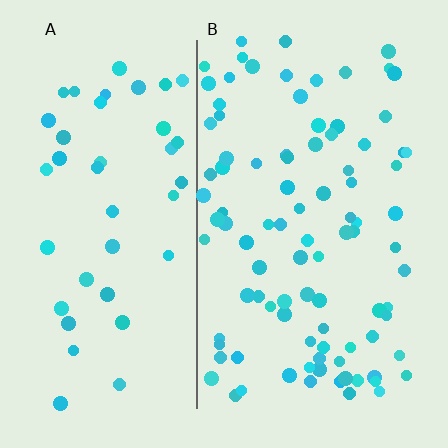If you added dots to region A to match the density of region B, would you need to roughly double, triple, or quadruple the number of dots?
Approximately double.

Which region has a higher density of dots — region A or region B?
B (the right).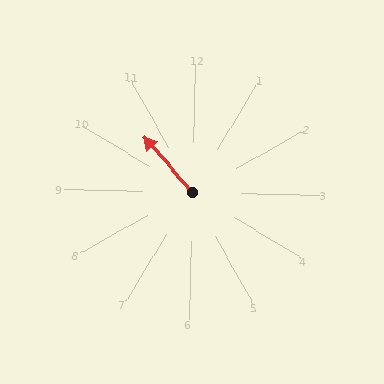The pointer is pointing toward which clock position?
Roughly 11 o'clock.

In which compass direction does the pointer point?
Northwest.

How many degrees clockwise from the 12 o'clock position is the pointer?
Approximately 318 degrees.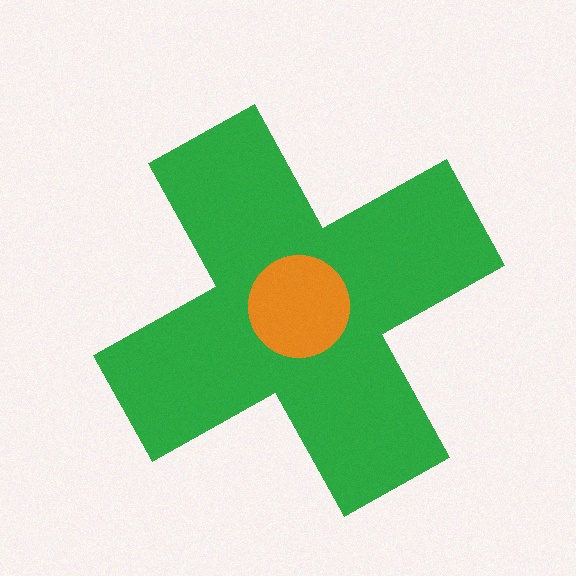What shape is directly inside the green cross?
The orange circle.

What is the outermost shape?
The green cross.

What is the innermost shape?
The orange circle.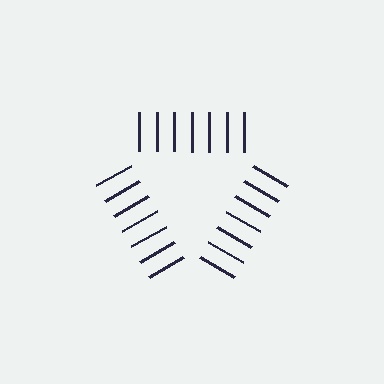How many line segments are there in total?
21 — 7 along each of the 3 edges.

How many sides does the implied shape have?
3 sides — the line-ends trace a triangle.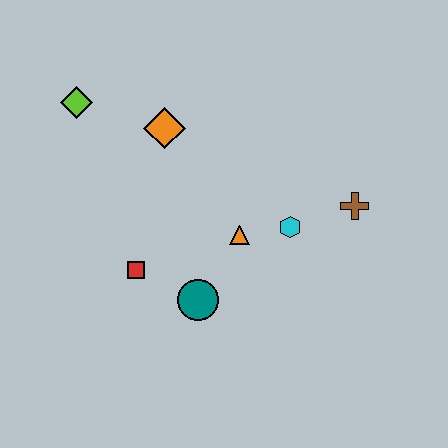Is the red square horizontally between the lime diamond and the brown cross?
Yes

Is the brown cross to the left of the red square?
No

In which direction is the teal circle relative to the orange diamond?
The teal circle is below the orange diamond.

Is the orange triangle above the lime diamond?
No